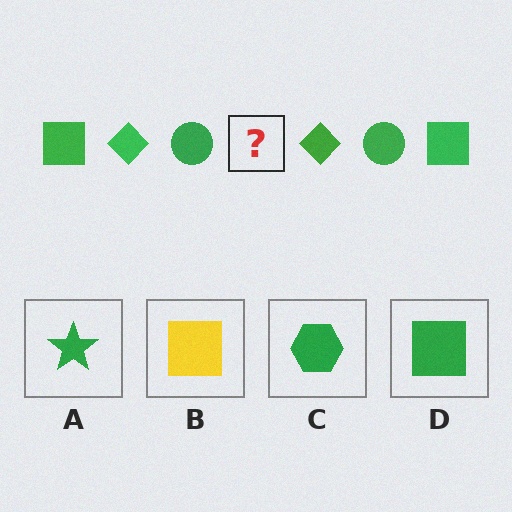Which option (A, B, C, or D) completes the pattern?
D.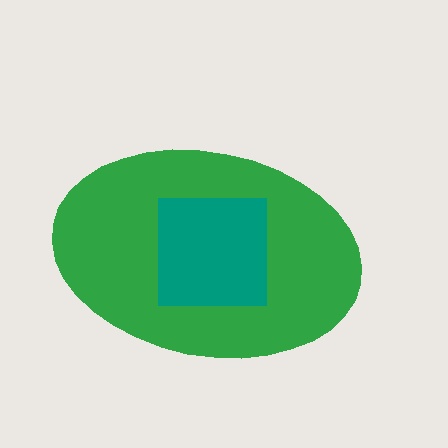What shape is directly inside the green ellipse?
The teal square.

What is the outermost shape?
The green ellipse.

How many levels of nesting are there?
2.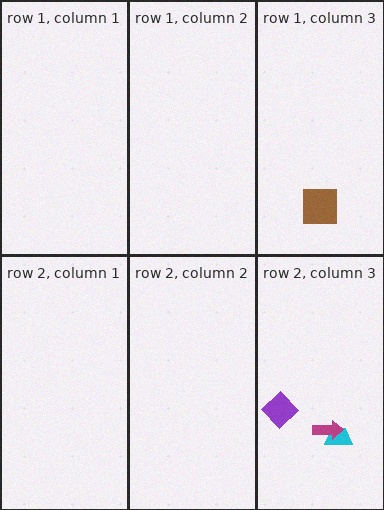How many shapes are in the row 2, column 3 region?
3.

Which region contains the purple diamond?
The row 2, column 3 region.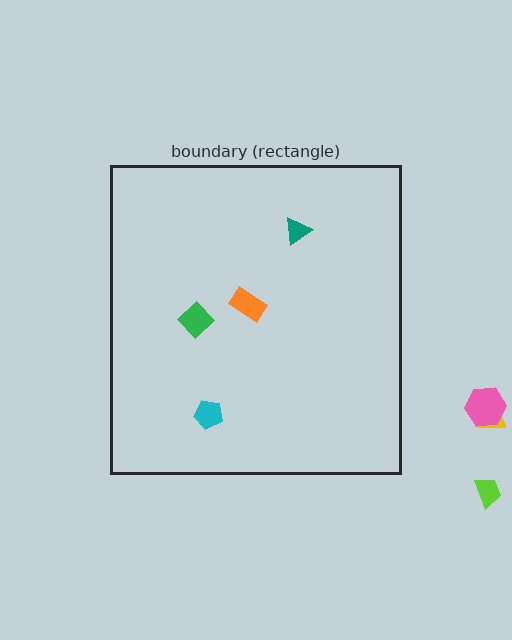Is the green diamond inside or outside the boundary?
Inside.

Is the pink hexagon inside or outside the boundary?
Outside.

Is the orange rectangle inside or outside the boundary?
Inside.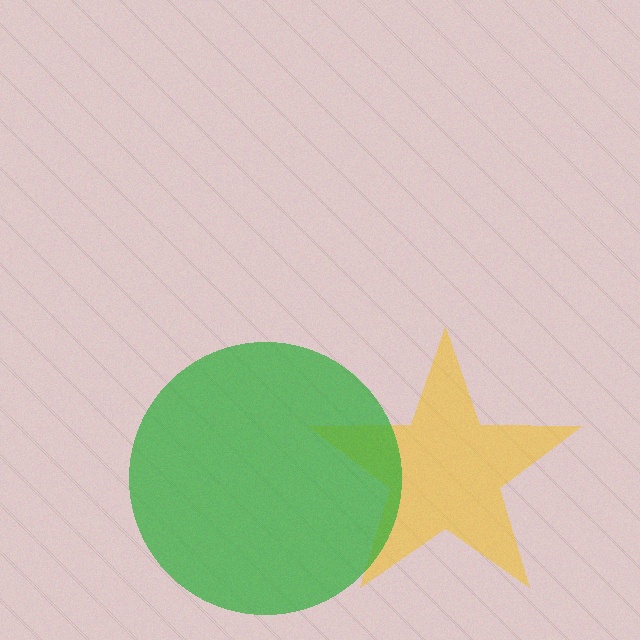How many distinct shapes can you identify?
There are 2 distinct shapes: a yellow star, a green circle.